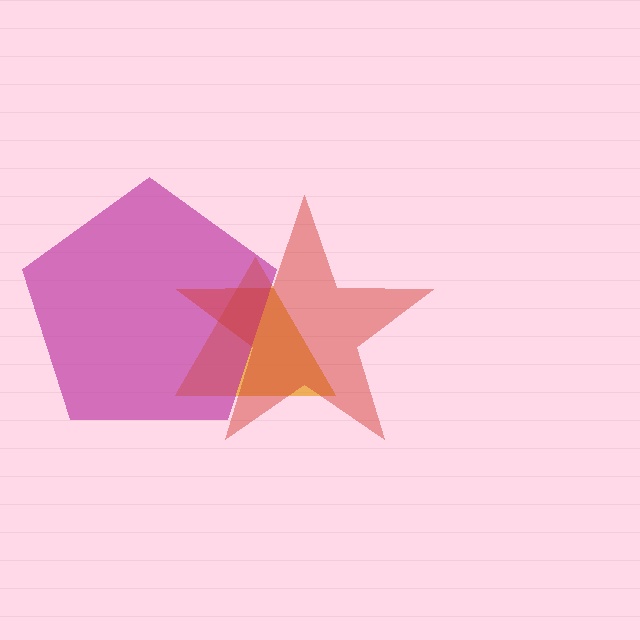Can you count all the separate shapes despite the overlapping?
Yes, there are 3 separate shapes.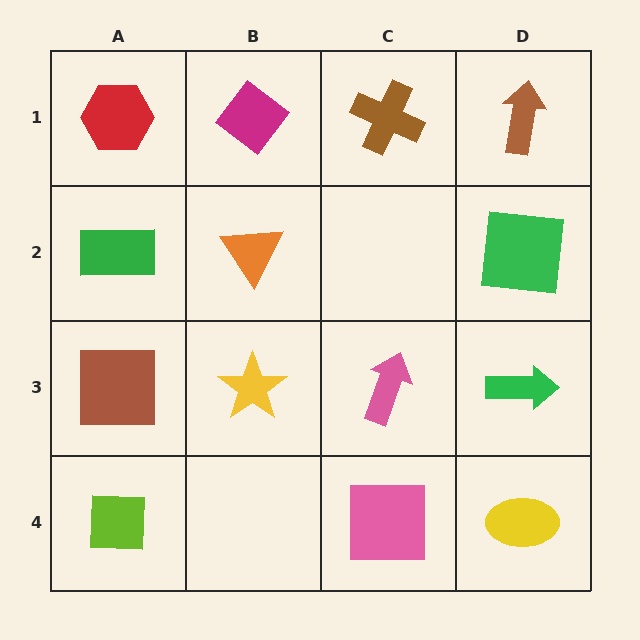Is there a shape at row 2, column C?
No, that cell is empty.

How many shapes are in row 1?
4 shapes.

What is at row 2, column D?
A green square.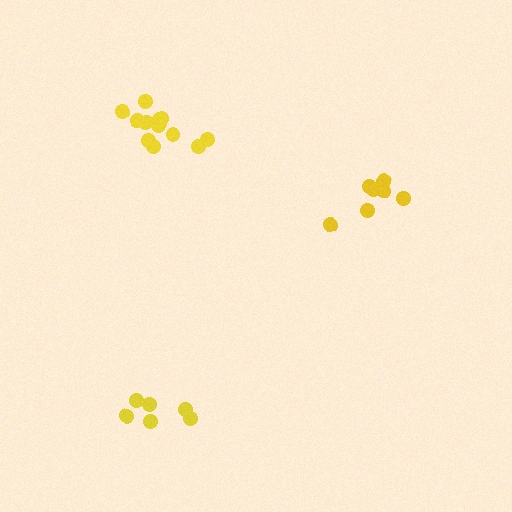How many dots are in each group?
Group 1: 12 dots, Group 2: 7 dots, Group 3: 6 dots (25 total).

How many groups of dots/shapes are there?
There are 3 groups.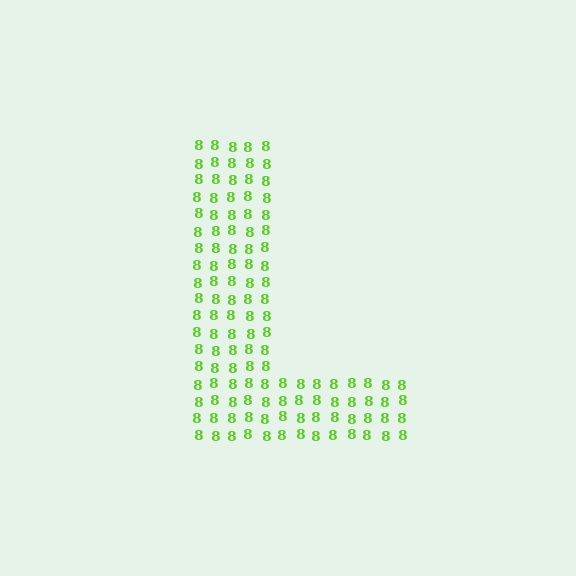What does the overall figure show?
The overall figure shows the letter L.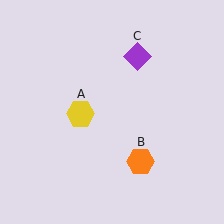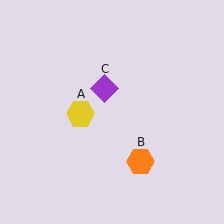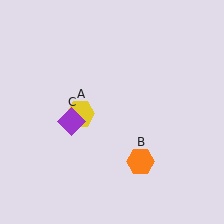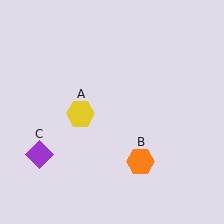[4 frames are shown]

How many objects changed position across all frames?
1 object changed position: purple diamond (object C).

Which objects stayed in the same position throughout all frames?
Yellow hexagon (object A) and orange hexagon (object B) remained stationary.